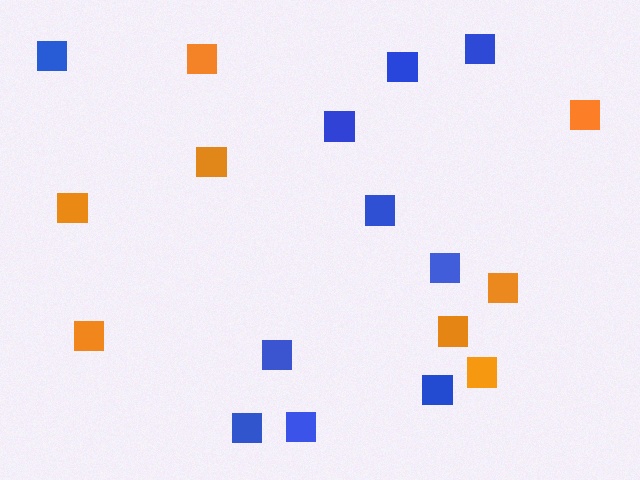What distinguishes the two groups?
There are 2 groups: one group of blue squares (10) and one group of orange squares (8).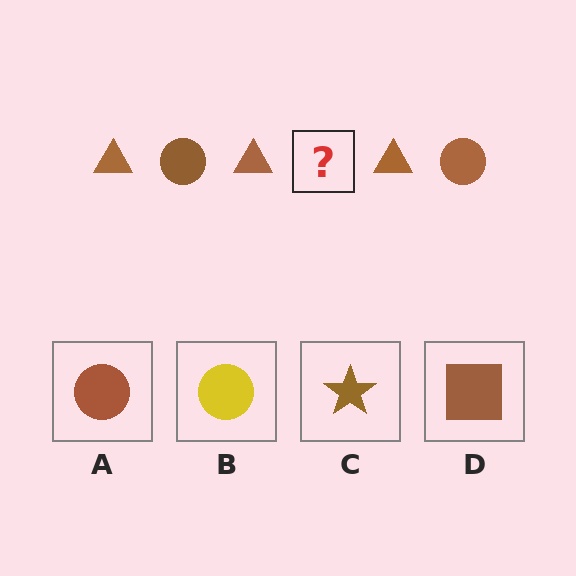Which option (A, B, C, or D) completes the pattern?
A.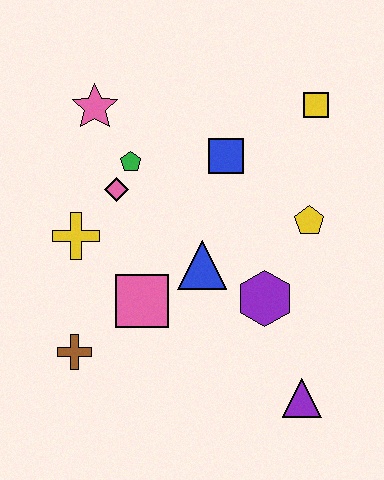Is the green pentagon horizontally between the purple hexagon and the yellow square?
No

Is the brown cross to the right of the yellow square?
No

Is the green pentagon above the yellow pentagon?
Yes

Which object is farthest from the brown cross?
The yellow square is farthest from the brown cross.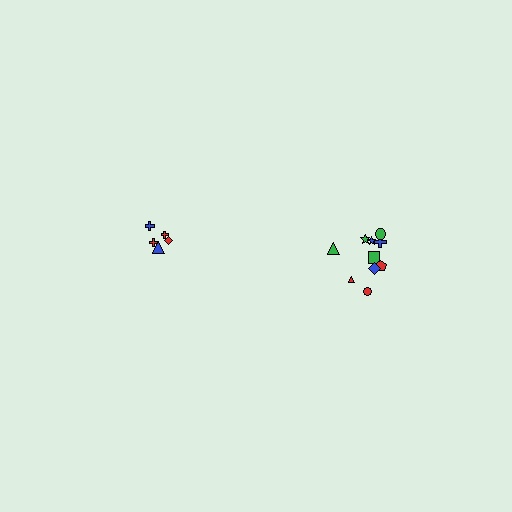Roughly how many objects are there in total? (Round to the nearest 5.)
Roughly 15 objects in total.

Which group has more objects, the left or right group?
The right group.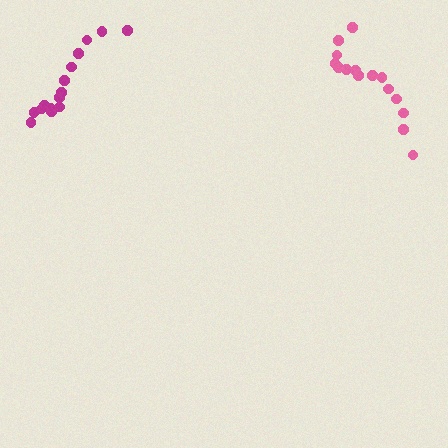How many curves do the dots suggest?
There are 2 distinct paths.